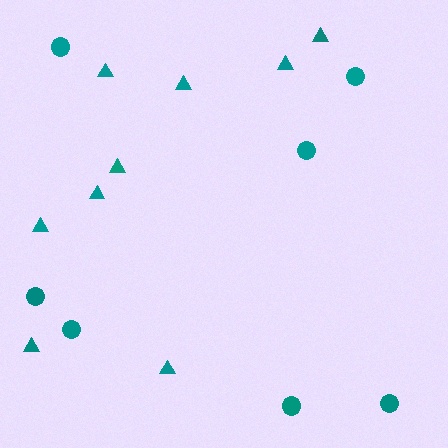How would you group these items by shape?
There are 2 groups: one group of circles (7) and one group of triangles (9).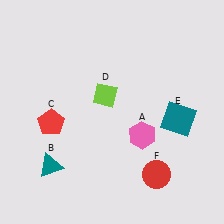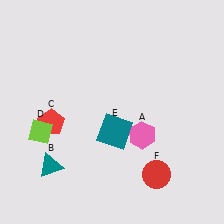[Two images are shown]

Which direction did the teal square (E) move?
The teal square (E) moved left.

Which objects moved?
The objects that moved are: the lime diamond (D), the teal square (E).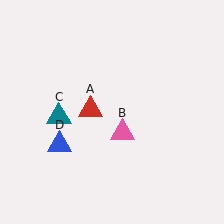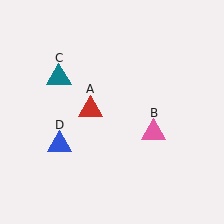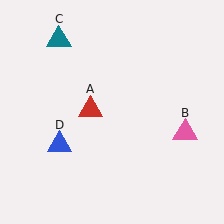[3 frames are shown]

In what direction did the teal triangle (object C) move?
The teal triangle (object C) moved up.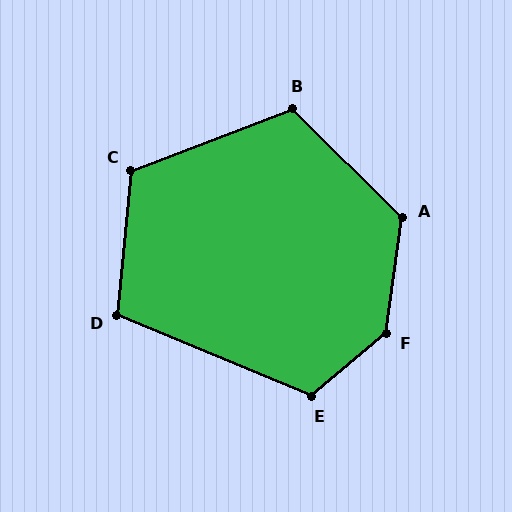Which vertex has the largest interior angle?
F, at approximately 138 degrees.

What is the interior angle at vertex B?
Approximately 115 degrees (obtuse).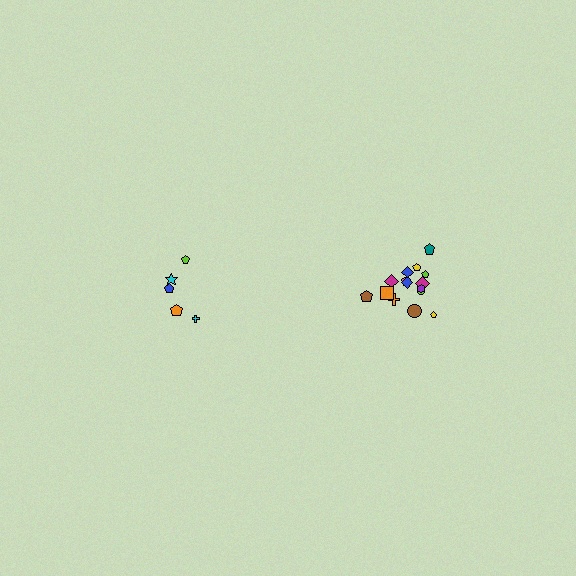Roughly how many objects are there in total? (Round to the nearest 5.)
Roughly 20 objects in total.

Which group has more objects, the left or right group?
The right group.